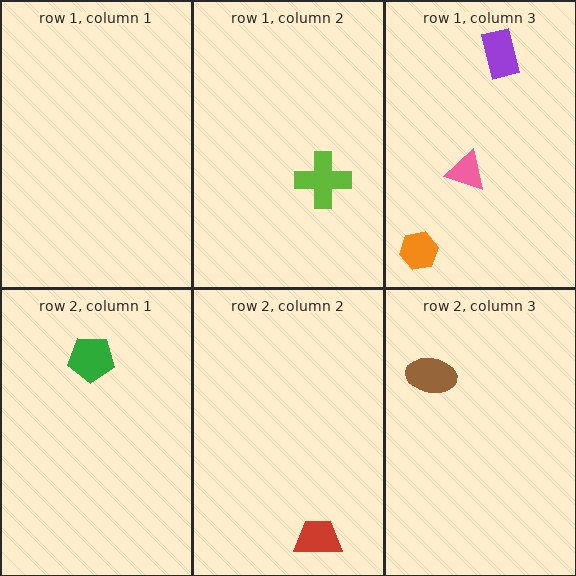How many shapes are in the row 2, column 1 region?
1.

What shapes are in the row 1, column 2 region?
The lime cross.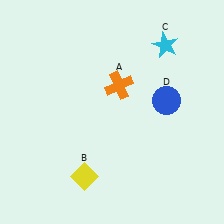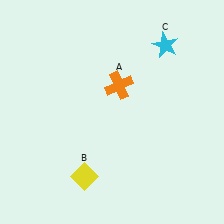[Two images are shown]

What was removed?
The blue circle (D) was removed in Image 2.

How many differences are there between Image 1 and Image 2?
There is 1 difference between the two images.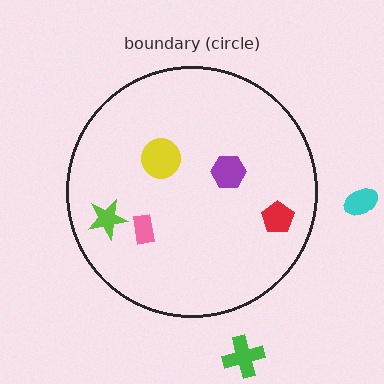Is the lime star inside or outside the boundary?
Inside.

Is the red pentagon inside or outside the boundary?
Inside.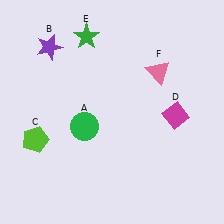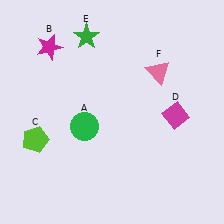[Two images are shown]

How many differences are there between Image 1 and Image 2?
There is 1 difference between the two images.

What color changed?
The star (B) changed from purple in Image 1 to magenta in Image 2.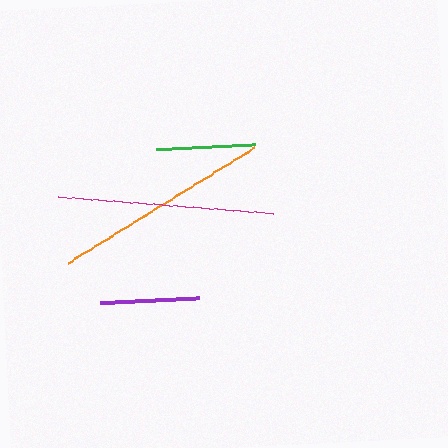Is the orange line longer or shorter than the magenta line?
The orange line is longer than the magenta line.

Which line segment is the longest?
The orange line is the longest at approximately 220 pixels.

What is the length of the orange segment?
The orange segment is approximately 220 pixels long.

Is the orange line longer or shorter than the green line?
The orange line is longer than the green line.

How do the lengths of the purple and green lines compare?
The purple and green lines are approximately the same length.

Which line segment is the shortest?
The green line is the shortest at approximately 98 pixels.